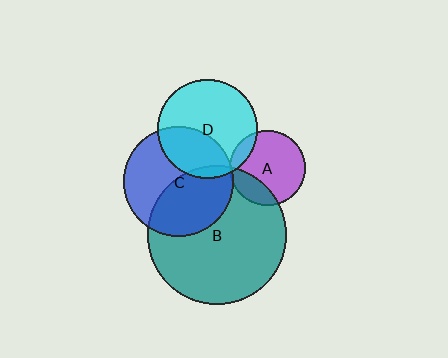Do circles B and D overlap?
Yes.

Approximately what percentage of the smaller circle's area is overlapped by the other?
Approximately 5%.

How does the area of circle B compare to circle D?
Approximately 1.9 times.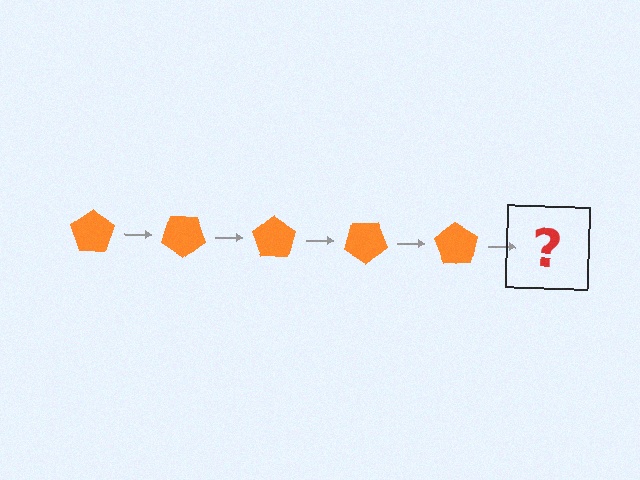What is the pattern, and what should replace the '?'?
The pattern is that the pentagon rotates 35 degrees each step. The '?' should be an orange pentagon rotated 175 degrees.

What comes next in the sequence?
The next element should be an orange pentagon rotated 175 degrees.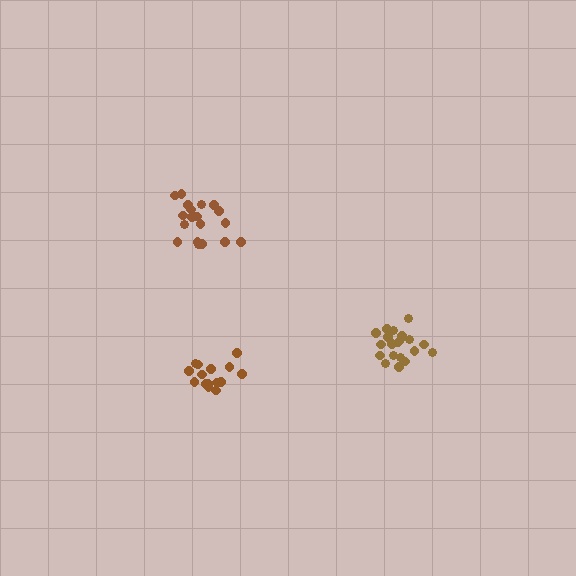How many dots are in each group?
Group 1: 20 dots, Group 2: 16 dots, Group 3: 20 dots (56 total).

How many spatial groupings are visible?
There are 3 spatial groupings.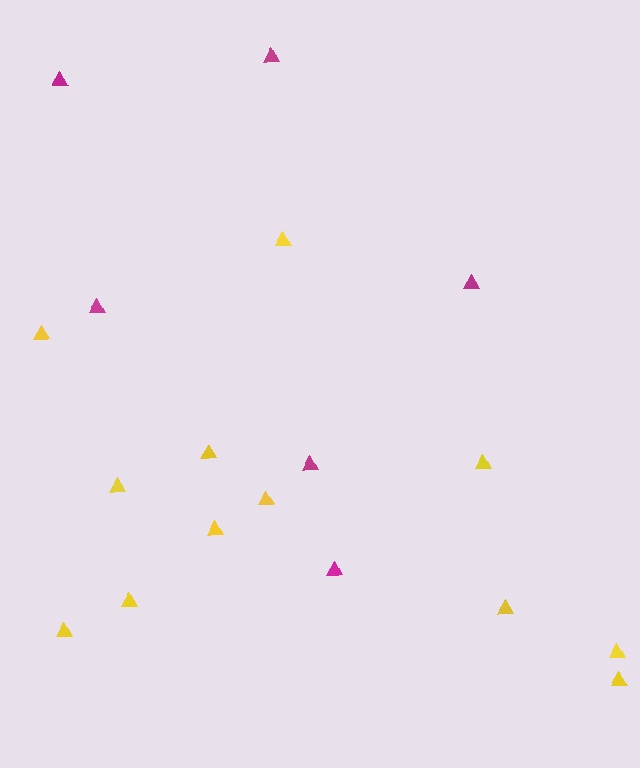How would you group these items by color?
There are 2 groups: one group of yellow triangles (12) and one group of magenta triangles (6).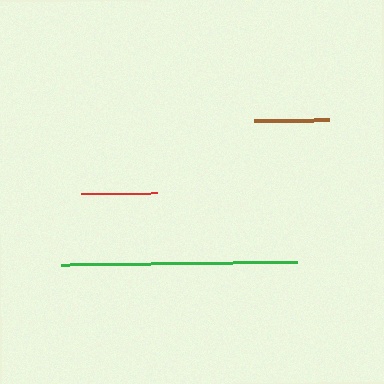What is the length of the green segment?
The green segment is approximately 237 pixels long.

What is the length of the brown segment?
The brown segment is approximately 75 pixels long.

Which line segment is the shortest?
The brown line is the shortest at approximately 75 pixels.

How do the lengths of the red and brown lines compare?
The red and brown lines are approximately the same length.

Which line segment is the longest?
The green line is the longest at approximately 237 pixels.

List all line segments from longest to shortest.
From longest to shortest: green, red, brown.